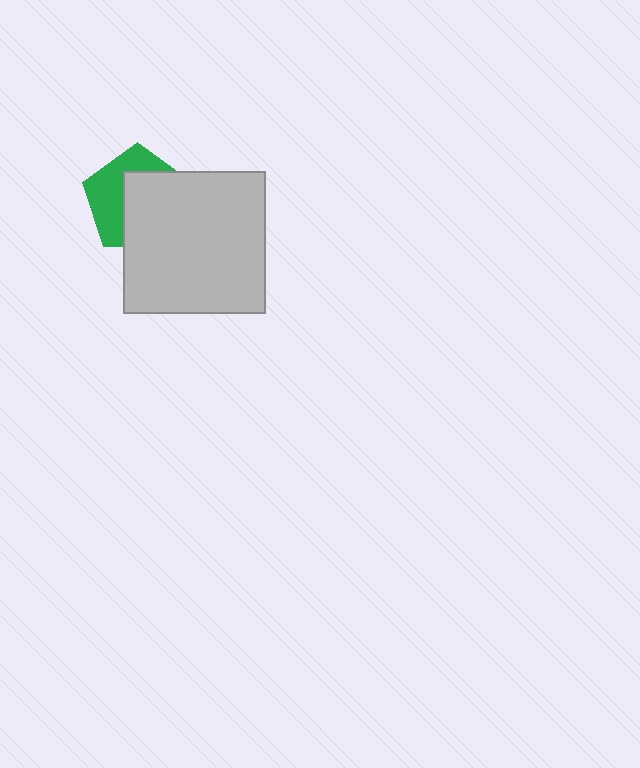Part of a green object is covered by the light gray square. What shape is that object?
It is a pentagon.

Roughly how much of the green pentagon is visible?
A small part of it is visible (roughly 44%).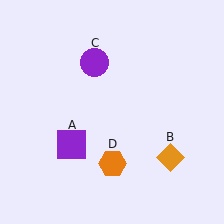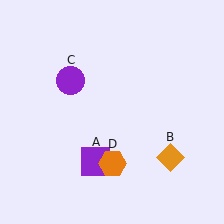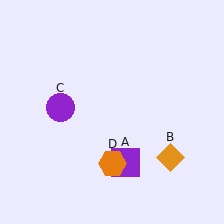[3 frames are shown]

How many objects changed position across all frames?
2 objects changed position: purple square (object A), purple circle (object C).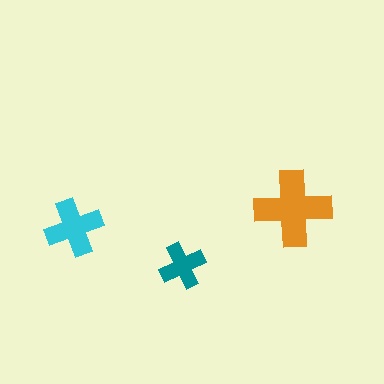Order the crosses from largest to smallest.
the orange one, the cyan one, the teal one.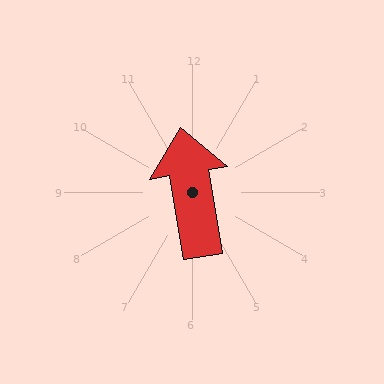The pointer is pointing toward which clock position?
Roughly 12 o'clock.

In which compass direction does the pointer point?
North.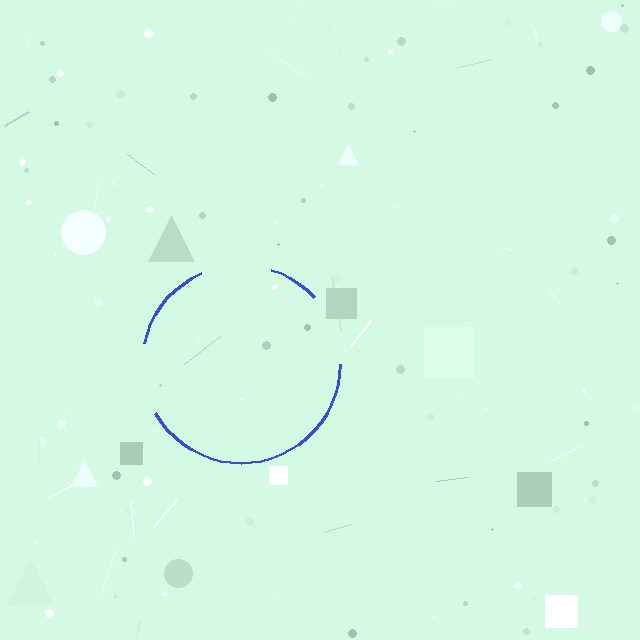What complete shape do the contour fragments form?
The contour fragments form a circle.